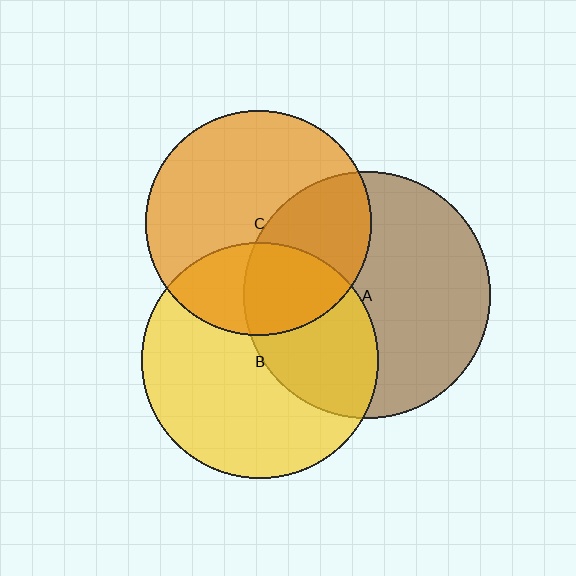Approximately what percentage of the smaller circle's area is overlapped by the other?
Approximately 35%.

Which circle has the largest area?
Circle A (brown).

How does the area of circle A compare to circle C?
Approximately 1.2 times.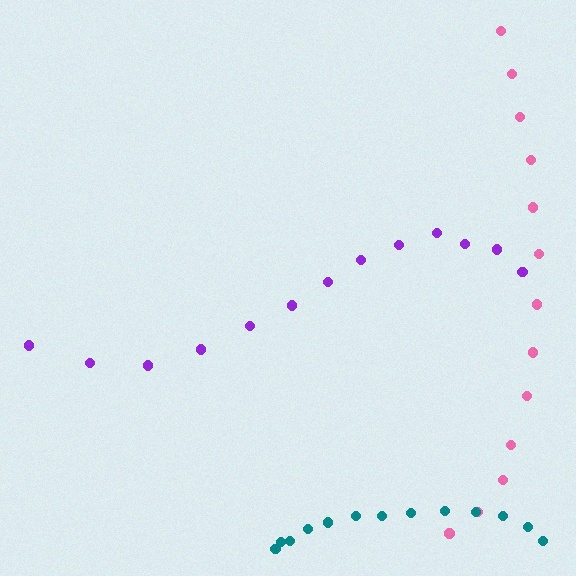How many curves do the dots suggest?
There are 3 distinct paths.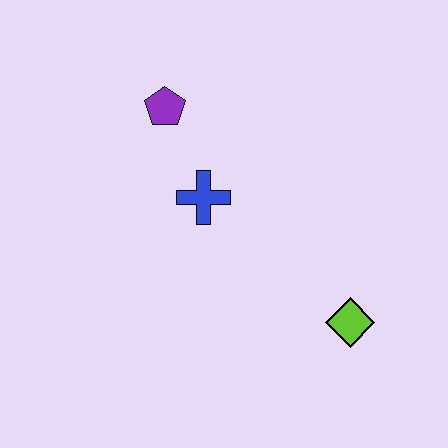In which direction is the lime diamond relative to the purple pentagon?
The lime diamond is below the purple pentagon.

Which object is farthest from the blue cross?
The lime diamond is farthest from the blue cross.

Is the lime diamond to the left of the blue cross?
No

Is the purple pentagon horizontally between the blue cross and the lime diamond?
No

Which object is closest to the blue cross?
The purple pentagon is closest to the blue cross.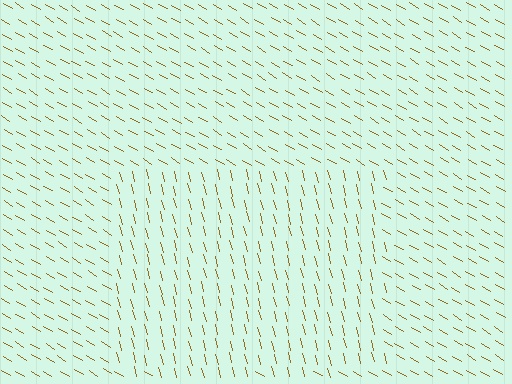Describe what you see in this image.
The image is filled with small brown line segments. A rectangle region in the image has lines oriented differently from the surrounding lines, creating a visible texture boundary.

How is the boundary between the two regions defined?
The boundary is defined purely by a change in line orientation (approximately 45 degrees difference). All lines are the same color and thickness.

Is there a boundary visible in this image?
Yes, there is a texture boundary formed by a change in line orientation.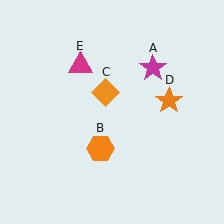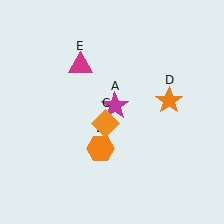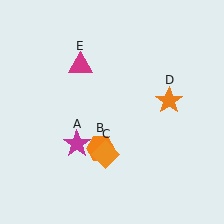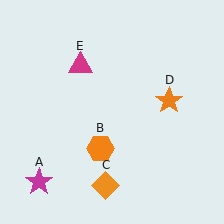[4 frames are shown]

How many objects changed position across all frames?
2 objects changed position: magenta star (object A), orange diamond (object C).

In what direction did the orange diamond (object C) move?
The orange diamond (object C) moved down.